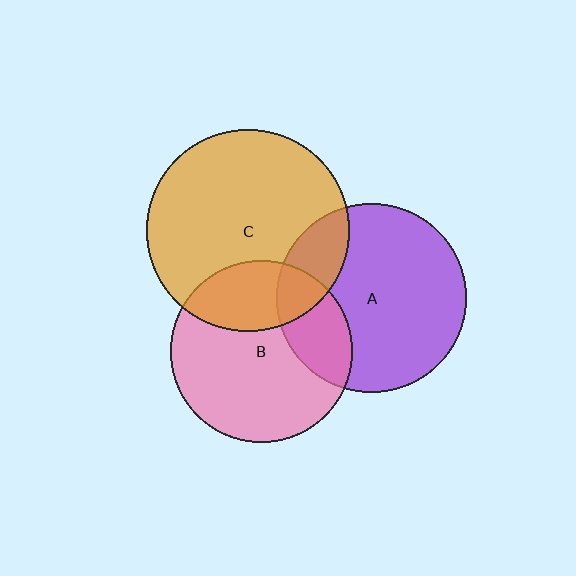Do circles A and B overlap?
Yes.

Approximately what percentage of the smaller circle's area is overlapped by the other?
Approximately 25%.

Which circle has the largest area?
Circle C (orange).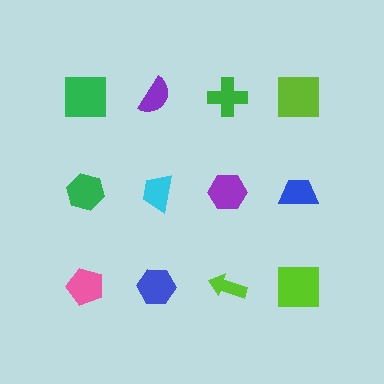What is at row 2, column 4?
A blue trapezoid.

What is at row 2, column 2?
A cyan trapezoid.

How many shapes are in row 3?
4 shapes.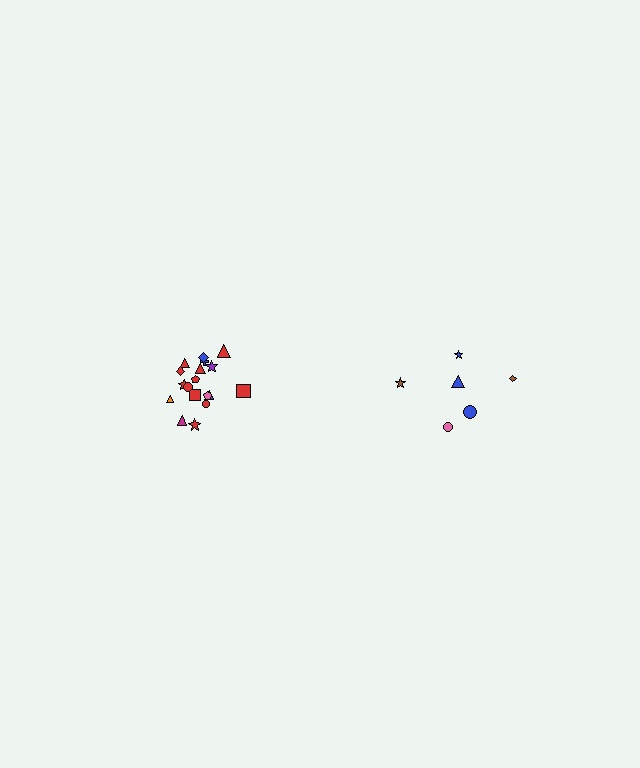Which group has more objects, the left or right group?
The left group.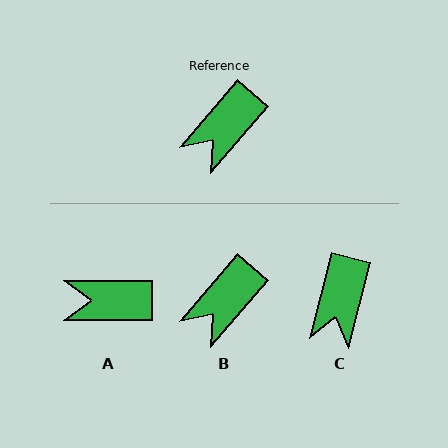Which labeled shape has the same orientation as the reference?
B.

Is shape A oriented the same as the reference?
No, it is off by about 49 degrees.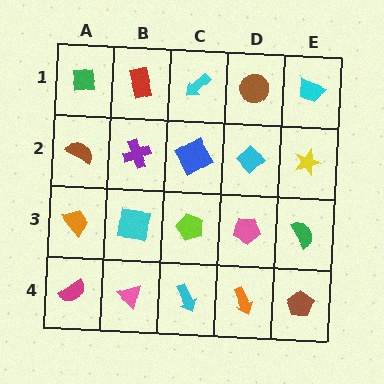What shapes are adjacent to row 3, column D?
A cyan diamond (row 2, column D), an orange arrow (row 4, column D), a lime pentagon (row 3, column C), a green semicircle (row 3, column E).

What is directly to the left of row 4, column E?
An orange arrow.